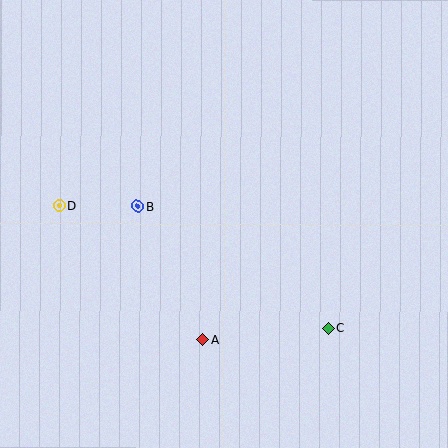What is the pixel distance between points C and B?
The distance between C and B is 226 pixels.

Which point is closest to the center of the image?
Point B at (138, 206) is closest to the center.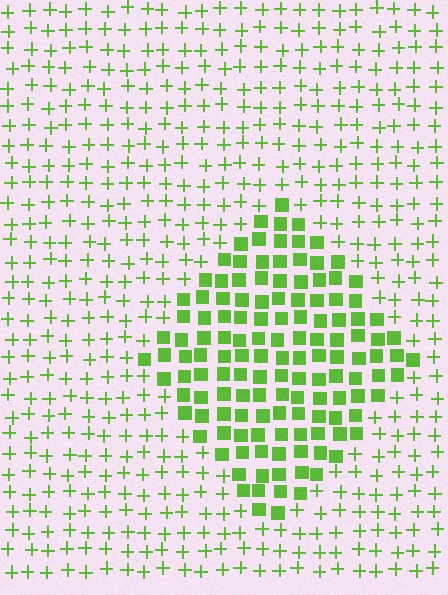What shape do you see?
I see a diamond.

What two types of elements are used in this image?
The image uses squares inside the diamond region and plus signs outside it.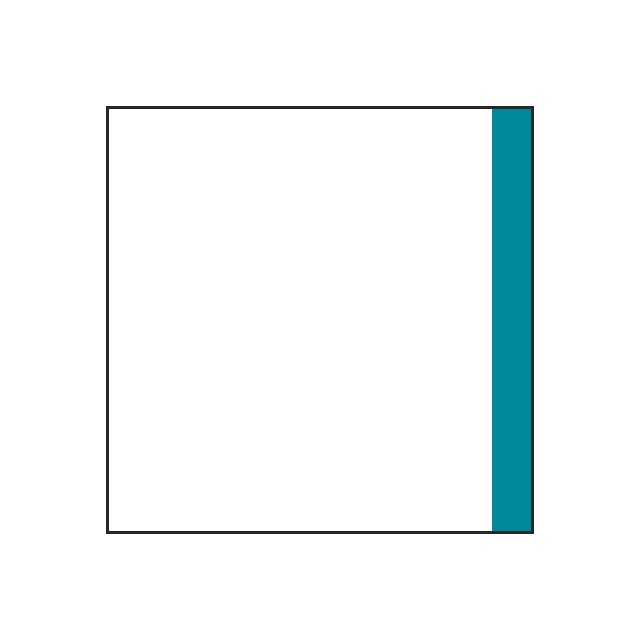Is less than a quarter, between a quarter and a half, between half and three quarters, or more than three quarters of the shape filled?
Less than a quarter.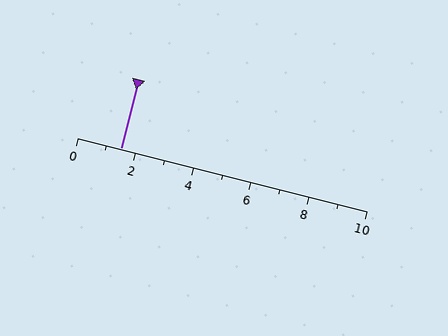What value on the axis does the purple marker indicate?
The marker indicates approximately 1.5.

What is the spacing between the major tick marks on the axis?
The major ticks are spaced 2 apart.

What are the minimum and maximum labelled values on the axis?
The axis runs from 0 to 10.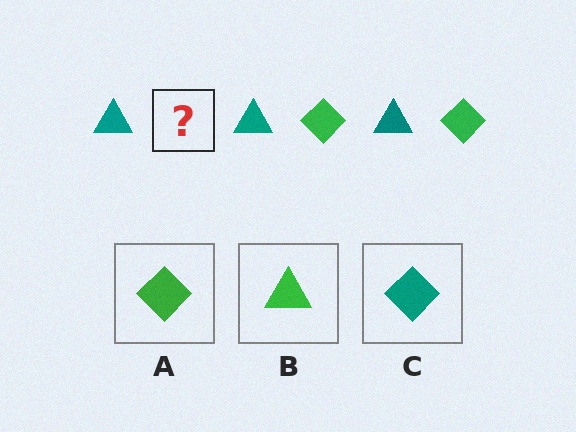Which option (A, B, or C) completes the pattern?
A.